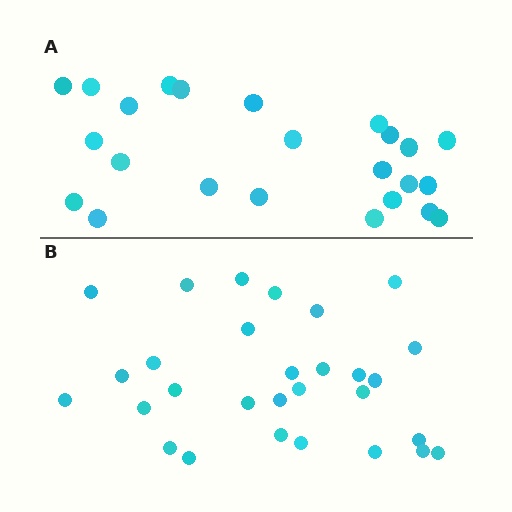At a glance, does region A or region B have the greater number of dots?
Region B (the bottom region) has more dots.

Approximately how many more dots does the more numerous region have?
Region B has about 5 more dots than region A.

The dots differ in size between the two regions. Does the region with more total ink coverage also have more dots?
No. Region A has more total ink coverage because its dots are larger, but region B actually contains more individual dots. Total area can be misleading — the number of items is what matters here.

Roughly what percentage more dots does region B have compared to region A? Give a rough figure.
About 20% more.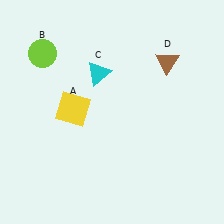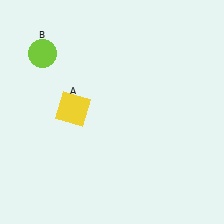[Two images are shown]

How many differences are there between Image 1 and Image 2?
There are 2 differences between the two images.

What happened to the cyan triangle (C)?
The cyan triangle (C) was removed in Image 2. It was in the top-left area of Image 1.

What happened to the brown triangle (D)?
The brown triangle (D) was removed in Image 2. It was in the top-right area of Image 1.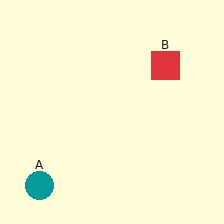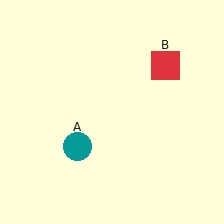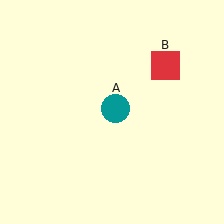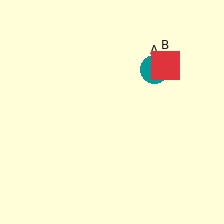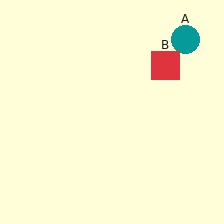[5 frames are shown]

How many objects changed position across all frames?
1 object changed position: teal circle (object A).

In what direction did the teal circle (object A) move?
The teal circle (object A) moved up and to the right.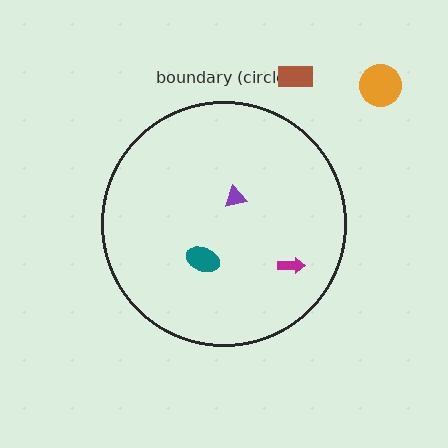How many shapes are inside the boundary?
3 inside, 2 outside.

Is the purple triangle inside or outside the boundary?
Inside.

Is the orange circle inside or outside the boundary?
Outside.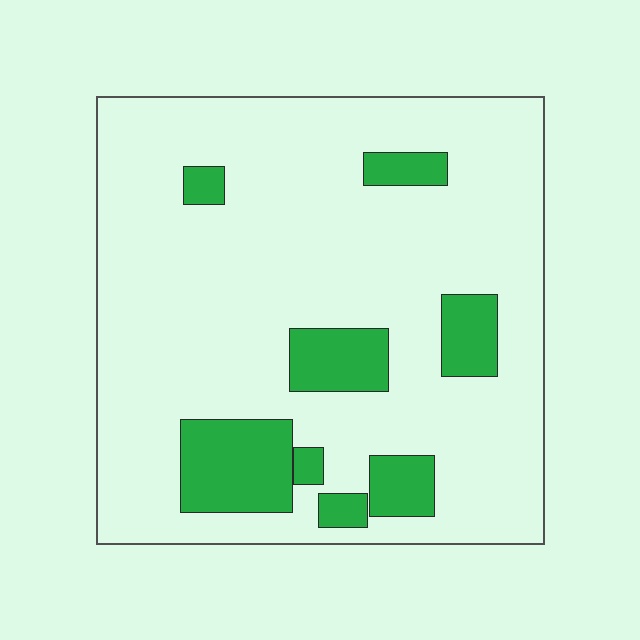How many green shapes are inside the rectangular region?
8.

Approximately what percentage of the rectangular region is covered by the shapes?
Approximately 15%.